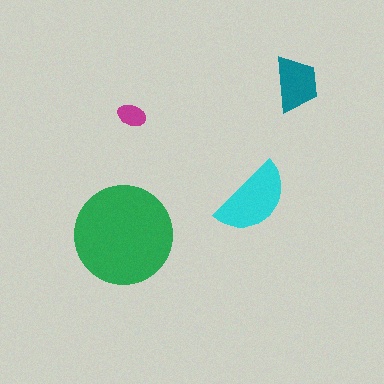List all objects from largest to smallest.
The green circle, the cyan semicircle, the teal trapezoid, the magenta ellipse.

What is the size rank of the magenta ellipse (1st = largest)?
4th.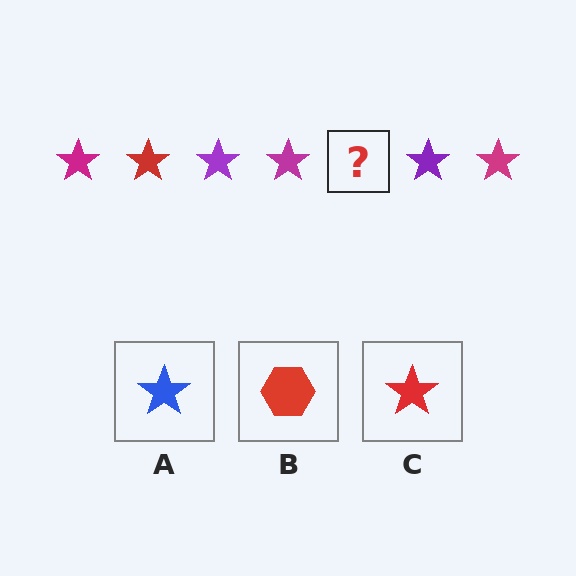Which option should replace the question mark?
Option C.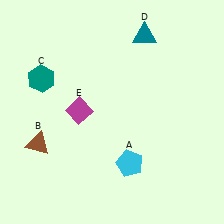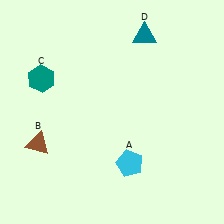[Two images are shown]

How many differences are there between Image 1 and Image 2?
There is 1 difference between the two images.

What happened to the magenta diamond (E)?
The magenta diamond (E) was removed in Image 2. It was in the top-left area of Image 1.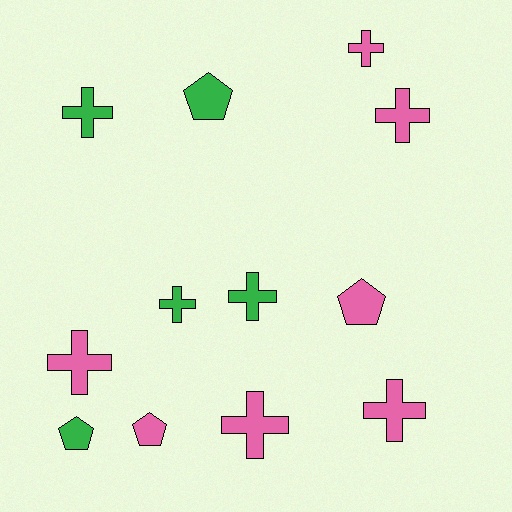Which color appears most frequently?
Pink, with 7 objects.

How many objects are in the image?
There are 12 objects.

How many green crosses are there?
There are 3 green crosses.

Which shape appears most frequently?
Cross, with 8 objects.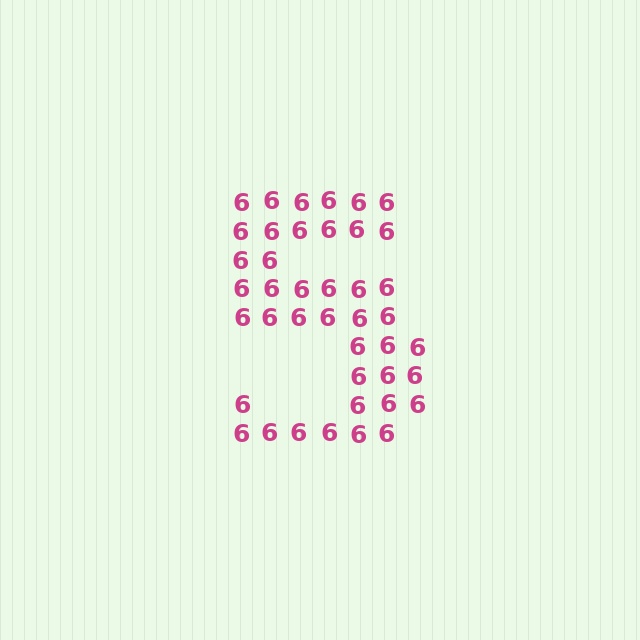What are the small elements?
The small elements are digit 6's.